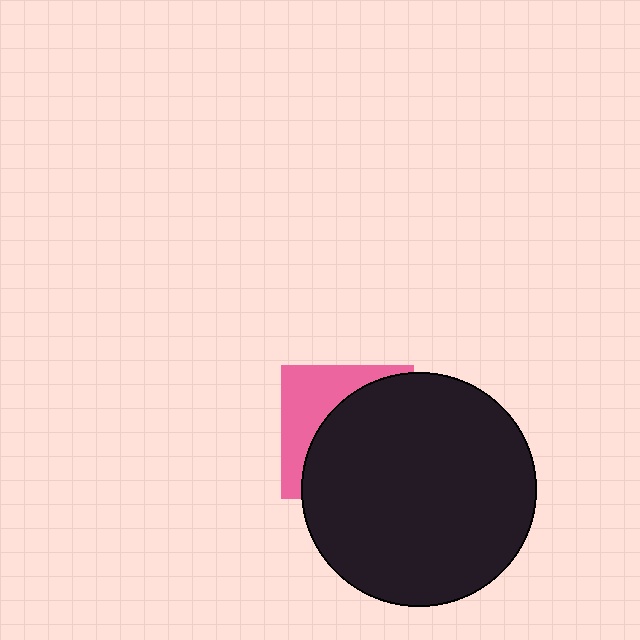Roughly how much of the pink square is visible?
A small part of it is visible (roughly 36%).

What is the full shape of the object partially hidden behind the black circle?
The partially hidden object is a pink square.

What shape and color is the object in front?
The object in front is a black circle.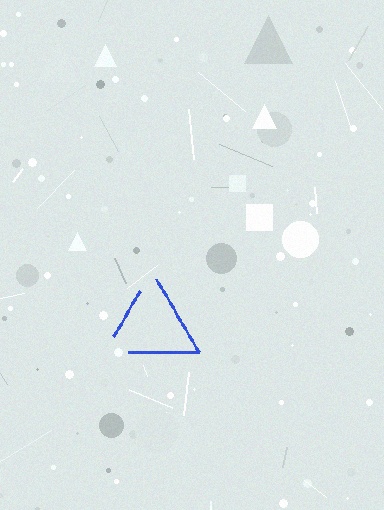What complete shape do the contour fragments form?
The contour fragments form a triangle.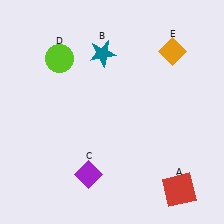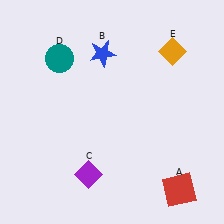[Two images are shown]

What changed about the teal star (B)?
In Image 1, B is teal. In Image 2, it changed to blue.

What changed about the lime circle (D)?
In Image 1, D is lime. In Image 2, it changed to teal.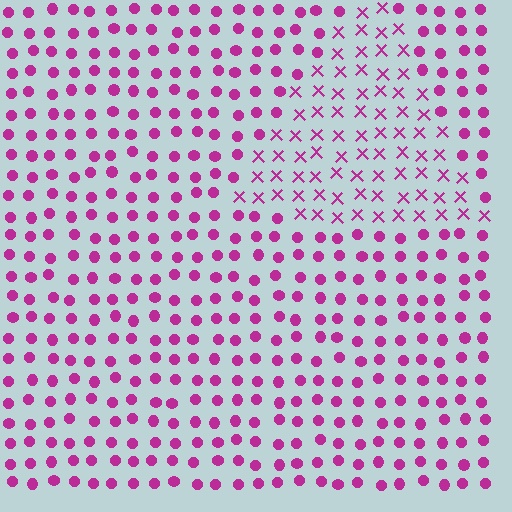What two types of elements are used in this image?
The image uses X marks inside the triangle region and circles outside it.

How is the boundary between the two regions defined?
The boundary is defined by a change in element shape: X marks inside vs. circles outside. All elements share the same color and spacing.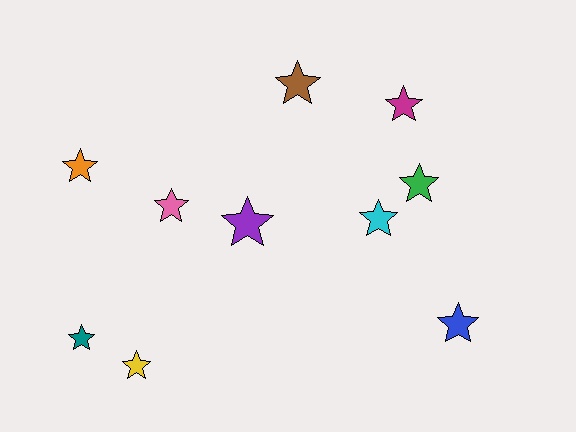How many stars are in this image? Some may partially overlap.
There are 10 stars.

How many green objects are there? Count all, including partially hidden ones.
There is 1 green object.